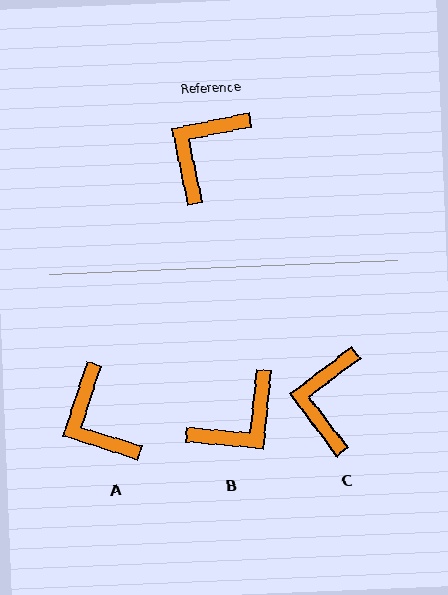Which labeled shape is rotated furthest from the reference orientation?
B, about 162 degrees away.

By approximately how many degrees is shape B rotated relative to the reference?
Approximately 162 degrees counter-clockwise.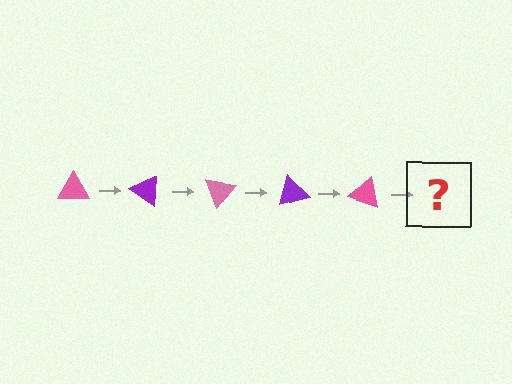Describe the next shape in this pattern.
It should be a purple triangle, rotated 175 degrees from the start.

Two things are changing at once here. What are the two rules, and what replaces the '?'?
The two rules are that it rotates 35 degrees each step and the color cycles through pink and purple. The '?' should be a purple triangle, rotated 175 degrees from the start.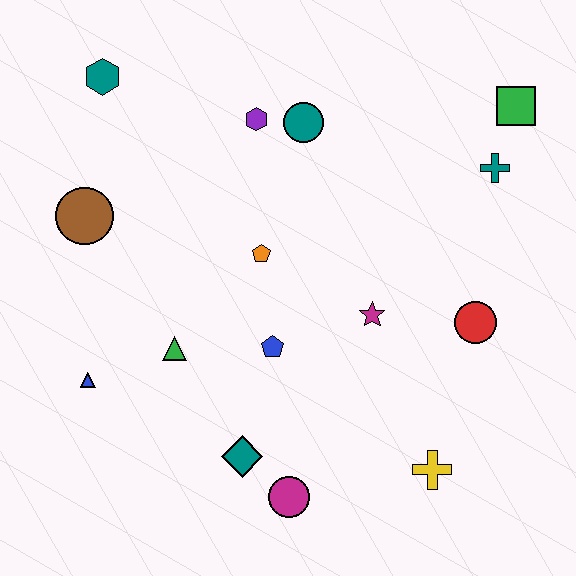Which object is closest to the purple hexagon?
The teal circle is closest to the purple hexagon.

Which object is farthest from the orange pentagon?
The green square is farthest from the orange pentagon.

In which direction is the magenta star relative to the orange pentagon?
The magenta star is to the right of the orange pentagon.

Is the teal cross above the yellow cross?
Yes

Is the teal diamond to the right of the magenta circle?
No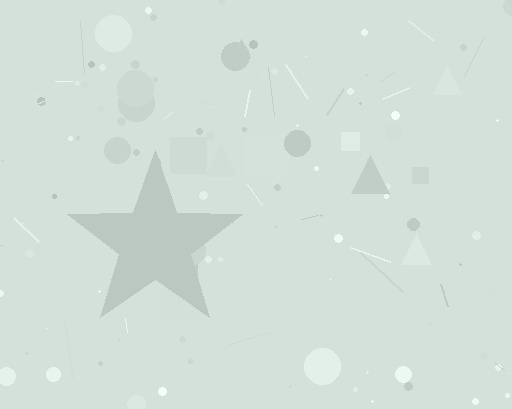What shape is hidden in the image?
A star is hidden in the image.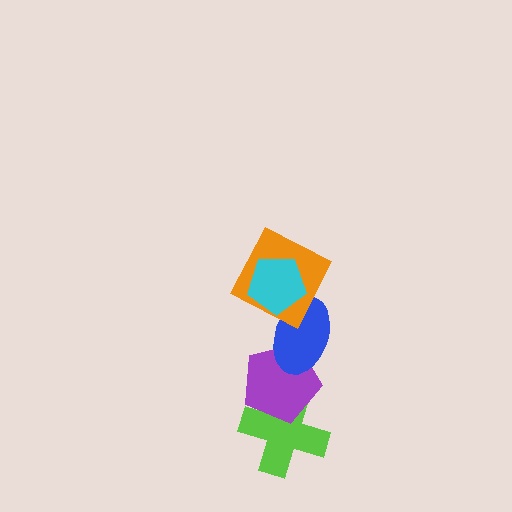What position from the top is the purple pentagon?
The purple pentagon is 4th from the top.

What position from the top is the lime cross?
The lime cross is 5th from the top.